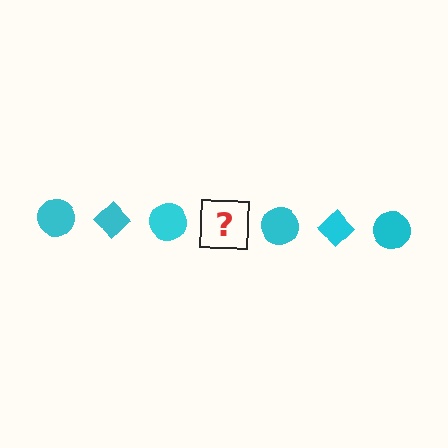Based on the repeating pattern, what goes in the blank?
The blank should be a cyan diamond.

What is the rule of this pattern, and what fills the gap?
The rule is that the pattern cycles through circle, diamond shapes in cyan. The gap should be filled with a cyan diamond.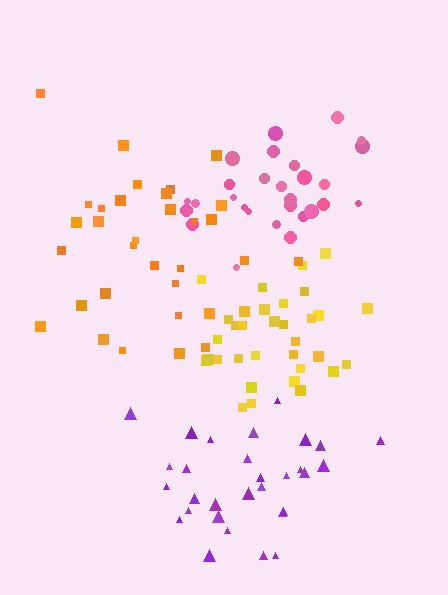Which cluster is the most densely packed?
Yellow.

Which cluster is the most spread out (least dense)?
Orange.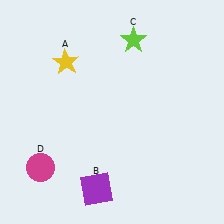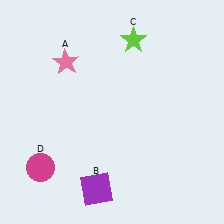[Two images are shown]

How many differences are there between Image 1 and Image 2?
There is 1 difference between the two images.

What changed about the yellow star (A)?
In Image 1, A is yellow. In Image 2, it changed to pink.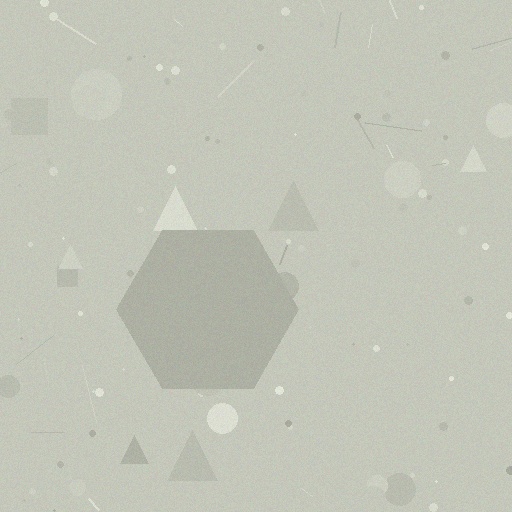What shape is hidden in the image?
A hexagon is hidden in the image.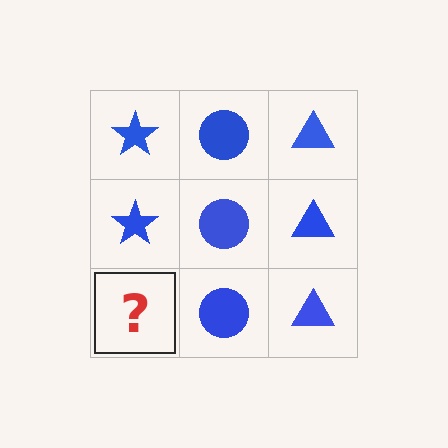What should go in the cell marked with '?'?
The missing cell should contain a blue star.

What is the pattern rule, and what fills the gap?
The rule is that each column has a consistent shape. The gap should be filled with a blue star.